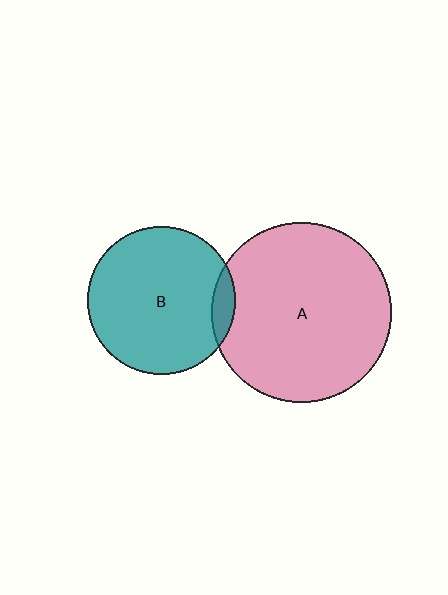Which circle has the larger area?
Circle A (pink).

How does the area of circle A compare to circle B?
Approximately 1.5 times.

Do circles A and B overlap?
Yes.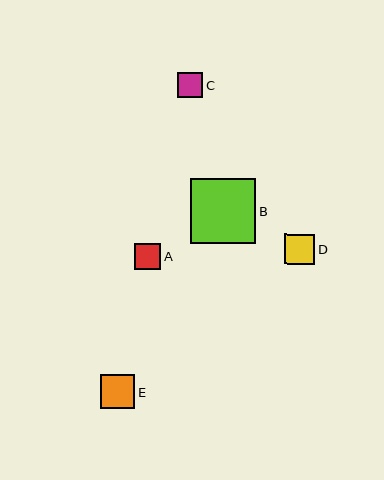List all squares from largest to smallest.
From largest to smallest: B, E, D, A, C.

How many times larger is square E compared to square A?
Square E is approximately 1.3 times the size of square A.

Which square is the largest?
Square B is the largest with a size of approximately 65 pixels.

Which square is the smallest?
Square C is the smallest with a size of approximately 26 pixels.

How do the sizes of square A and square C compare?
Square A and square C are approximately the same size.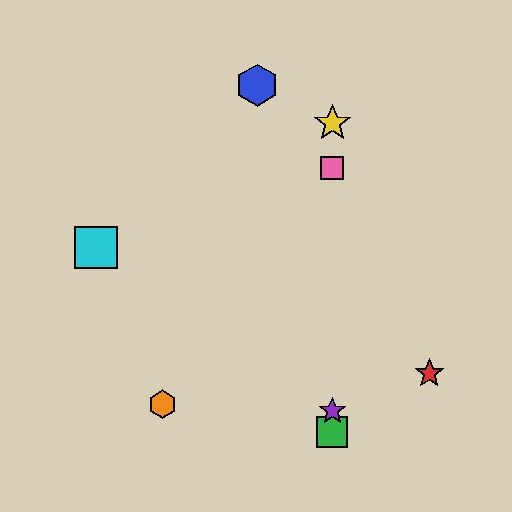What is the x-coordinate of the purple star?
The purple star is at x≈332.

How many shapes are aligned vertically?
4 shapes (the green square, the yellow star, the purple star, the pink square) are aligned vertically.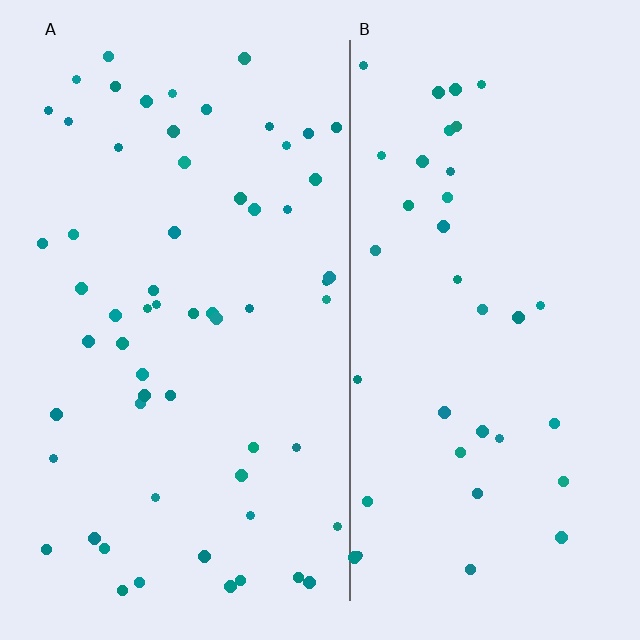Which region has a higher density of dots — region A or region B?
A (the left).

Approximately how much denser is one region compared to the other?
Approximately 1.6× — region A over region B.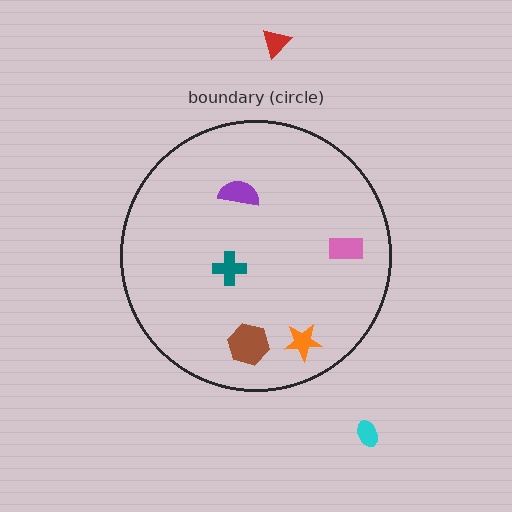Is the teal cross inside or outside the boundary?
Inside.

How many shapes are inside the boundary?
5 inside, 2 outside.